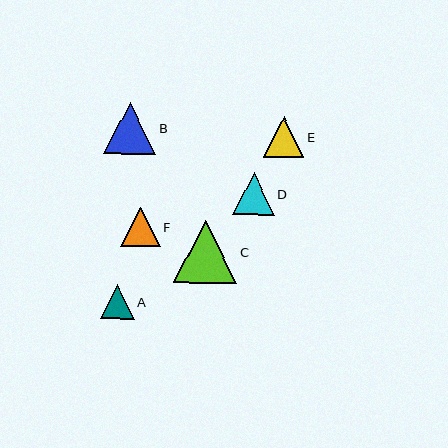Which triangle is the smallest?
Triangle A is the smallest with a size of approximately 34 pixels.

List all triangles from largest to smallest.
From largest to smallest: C, B, D, E, F, A.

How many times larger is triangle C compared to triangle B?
Triangle C is approximately 1.2 times the size of triangle B.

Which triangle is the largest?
Triangle C is the largest with a size of approximately 63 pixels.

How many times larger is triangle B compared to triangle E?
Triangle B is approximately 1.3 times the size of triangle E.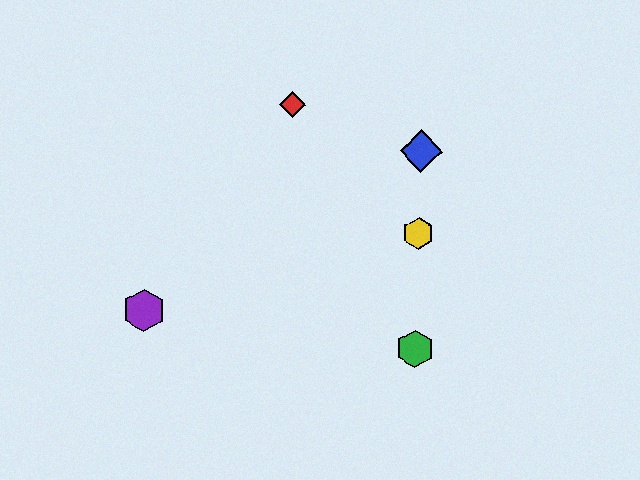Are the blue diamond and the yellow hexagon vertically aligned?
Yes, both are at x≈421.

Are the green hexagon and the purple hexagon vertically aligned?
No, the green hexagon is at x≈415 and the purple hexagon is at x≈144.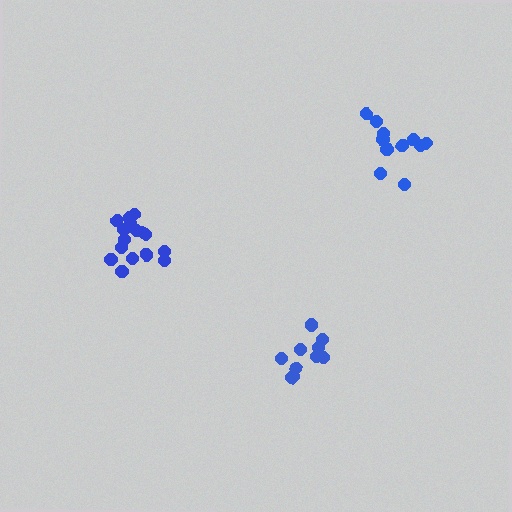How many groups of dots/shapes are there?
There are 3 groups.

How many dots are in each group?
Group 1: 10 dots, Group 2: 11 dots, Group 3: 16 dots (37 total).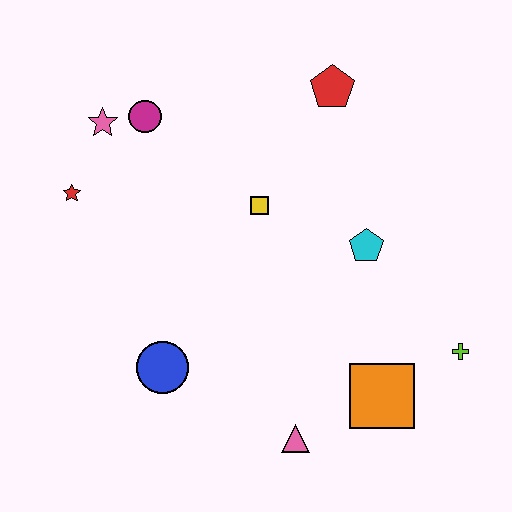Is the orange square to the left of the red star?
No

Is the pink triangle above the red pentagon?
No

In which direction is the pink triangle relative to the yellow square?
The pink triangle is below the yellow square.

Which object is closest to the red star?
The pink star is closest to the red star.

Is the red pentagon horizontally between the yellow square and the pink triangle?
No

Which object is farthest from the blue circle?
The red pentagon is farthest from the blue circle.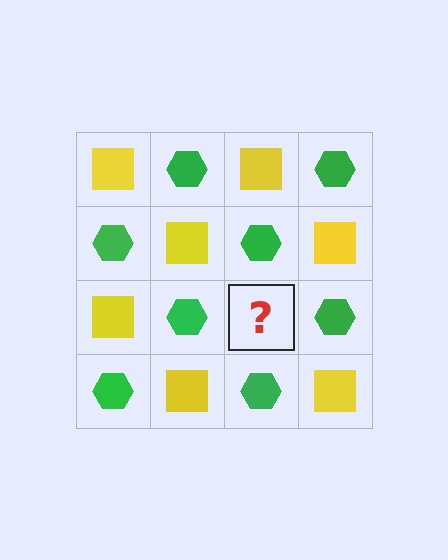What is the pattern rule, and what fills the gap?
The rule is that it alternates yellow square and green hexagon in a checkerboard pattern. The gap should be filled with a yellow square.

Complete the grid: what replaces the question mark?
The question mark should be replaced with a yellow square.